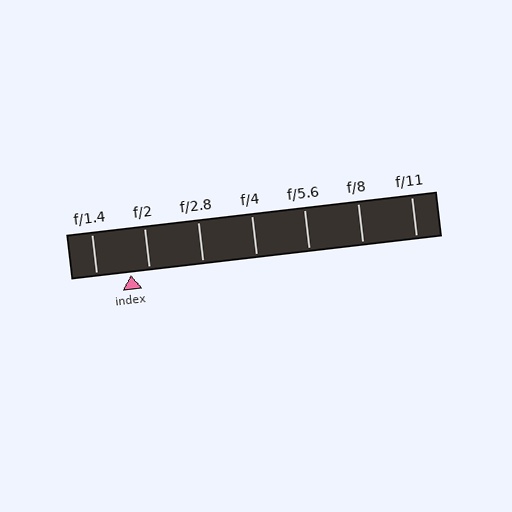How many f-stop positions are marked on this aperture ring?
There are 7 f-stop positions marked.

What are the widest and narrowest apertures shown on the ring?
The widest aperture shown is f/1.4 and the narrowest is f/11.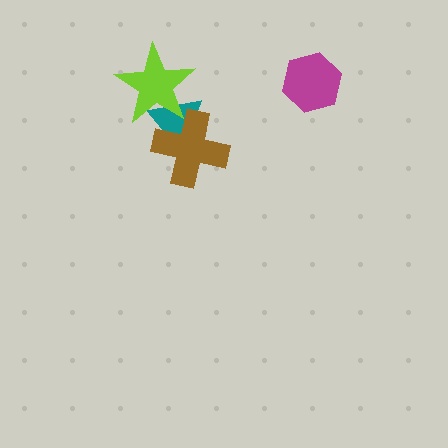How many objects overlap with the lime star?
2 objects overlap with the lime star.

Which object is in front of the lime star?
The brown cross is in front of the lime star.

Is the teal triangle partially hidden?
Yes, it is partially covered by another shape.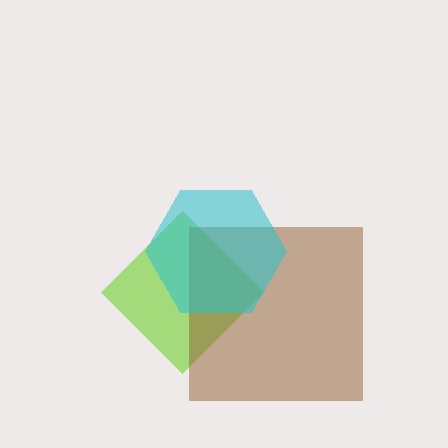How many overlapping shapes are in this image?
There are 3 overlapping shapes in the image.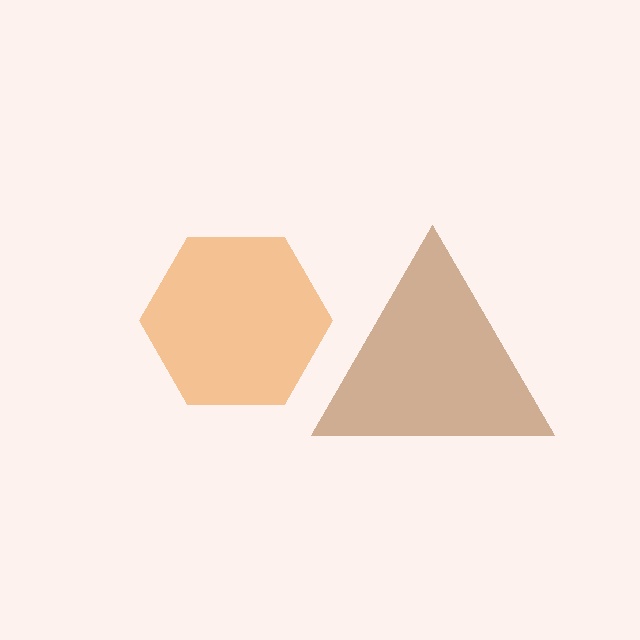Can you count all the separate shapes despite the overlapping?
Yes, there are 2 separate shapes.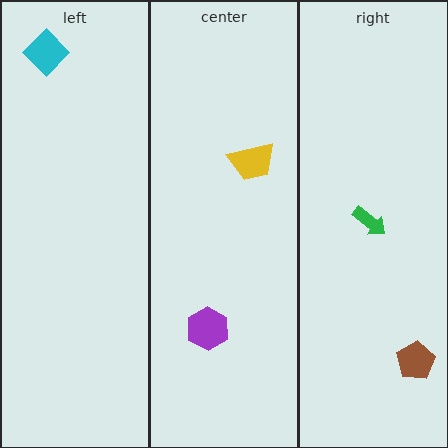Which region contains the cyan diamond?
The left region.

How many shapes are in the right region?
2.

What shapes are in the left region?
The cyan diamond.